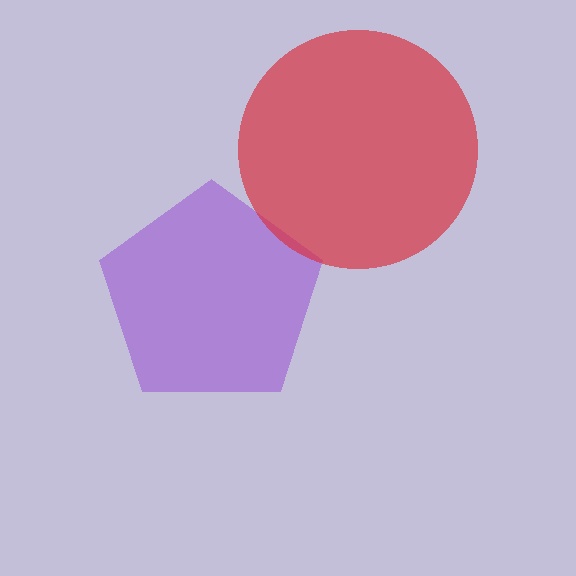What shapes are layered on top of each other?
The layered shapes are: a purple pentagon, a red circle.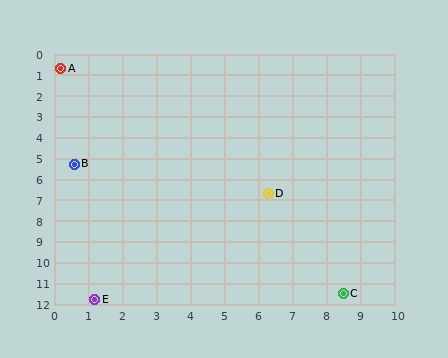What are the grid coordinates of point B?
Point B is at approximately (0.6, 5.3).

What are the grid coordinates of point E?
Point E is at approximately (1.2, 11.8).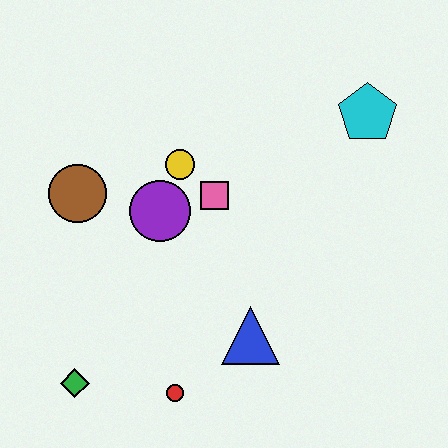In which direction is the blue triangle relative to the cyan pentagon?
The blue triangle is below the cyan pentagon.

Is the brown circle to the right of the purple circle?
No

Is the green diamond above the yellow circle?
No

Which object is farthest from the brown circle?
The cyan pentagon is farthest from the brown circle.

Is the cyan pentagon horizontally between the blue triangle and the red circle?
No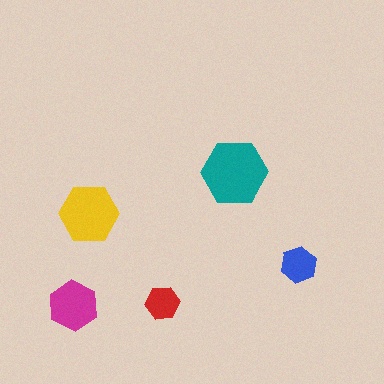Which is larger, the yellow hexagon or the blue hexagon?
The yellow one.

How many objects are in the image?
There are 5 objects in the image.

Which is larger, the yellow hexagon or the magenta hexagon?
The yellow one.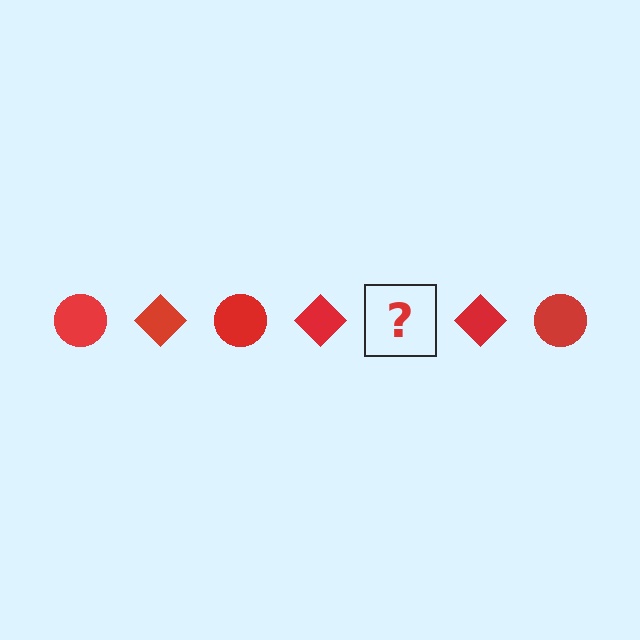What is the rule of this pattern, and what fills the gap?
The rule is that the pattern cycles through circle, diamond shapes in red. The gap should be filled with a red circle.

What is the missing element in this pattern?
The missing element is a red circle.